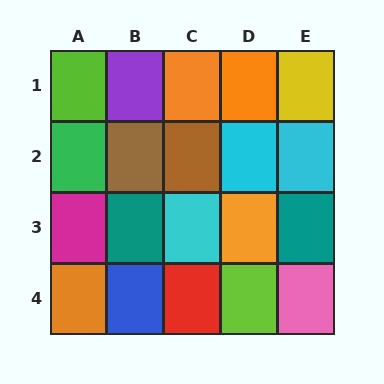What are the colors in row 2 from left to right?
Green, brown, brown, cyan, cyan.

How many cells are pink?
1 cell is pink.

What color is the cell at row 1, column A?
Lime.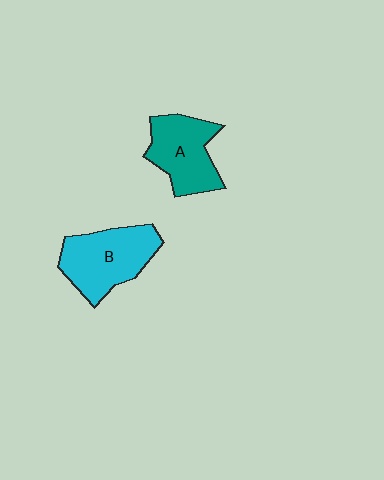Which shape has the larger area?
Shape B (cyan).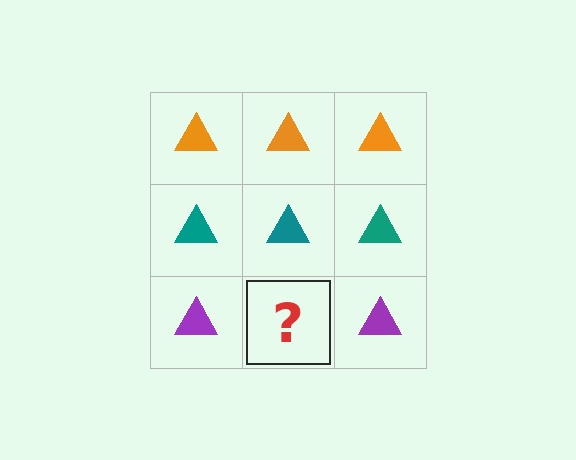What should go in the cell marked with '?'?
The missing cell should contain a purple triangle.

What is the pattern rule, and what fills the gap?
The rule is that each row has a consistent color. The gap should be filled with a purple triangle.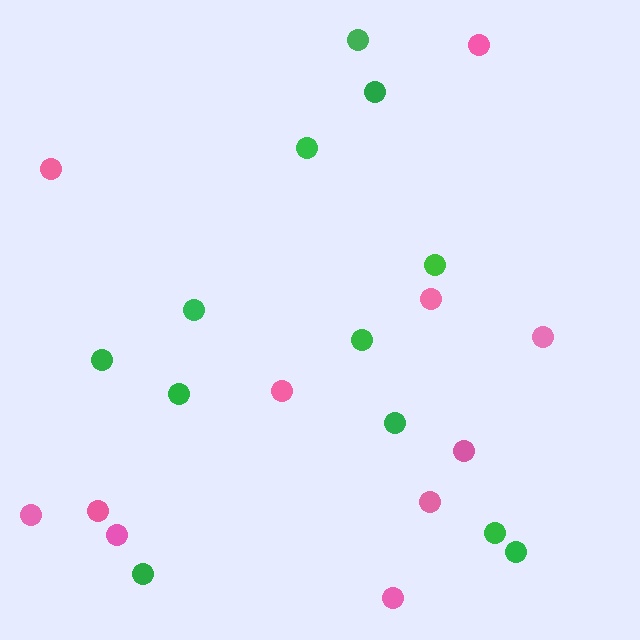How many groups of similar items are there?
There are 2 groups: one group of green circles (12) and one group of pink circles (11).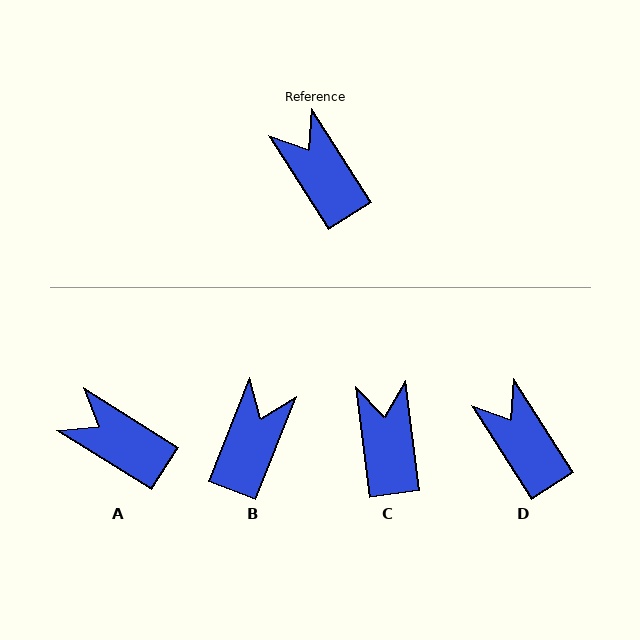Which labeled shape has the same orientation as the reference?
D.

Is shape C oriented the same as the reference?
No, it is off by about 25 degrees.